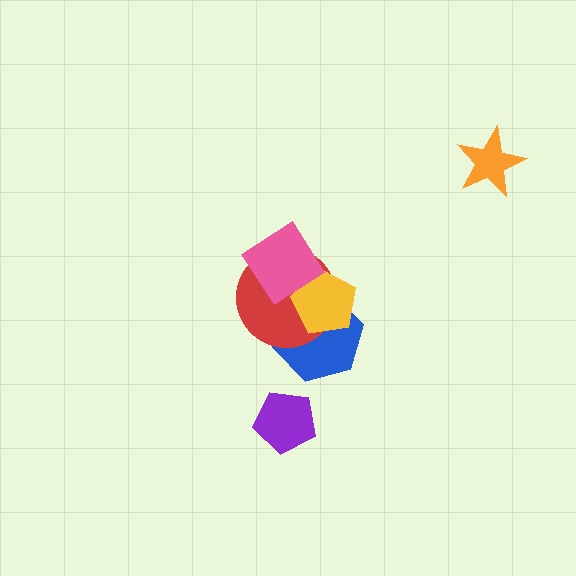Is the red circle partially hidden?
Yes, it is partially covered by another shape.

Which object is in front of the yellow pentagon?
The pink diamond is in front of the yellow pentagon.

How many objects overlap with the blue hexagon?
2 objects overlap with the blue hexagon.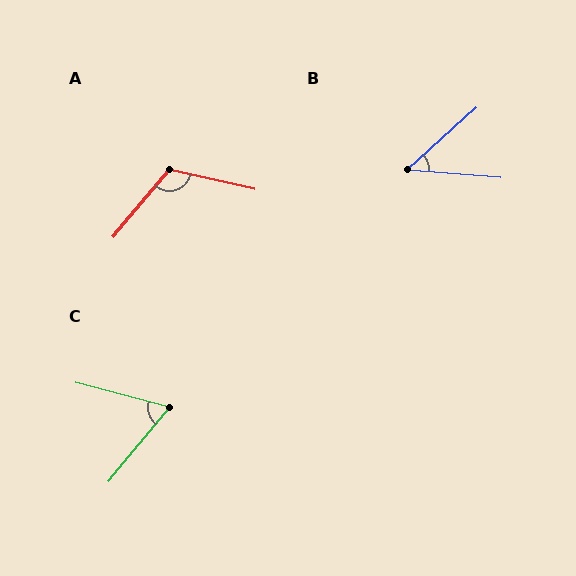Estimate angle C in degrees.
Approximately 66 degrees.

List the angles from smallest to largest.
B (47°), C (66°), A (117°).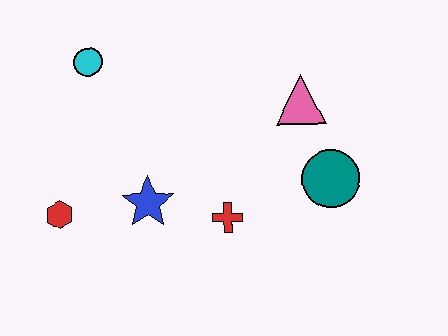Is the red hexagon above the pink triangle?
No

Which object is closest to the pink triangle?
The teal circle is closest to the pink triangle.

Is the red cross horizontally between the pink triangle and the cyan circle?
Yes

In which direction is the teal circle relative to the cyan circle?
The teal circle is to the right of the cyan circle.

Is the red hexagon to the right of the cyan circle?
No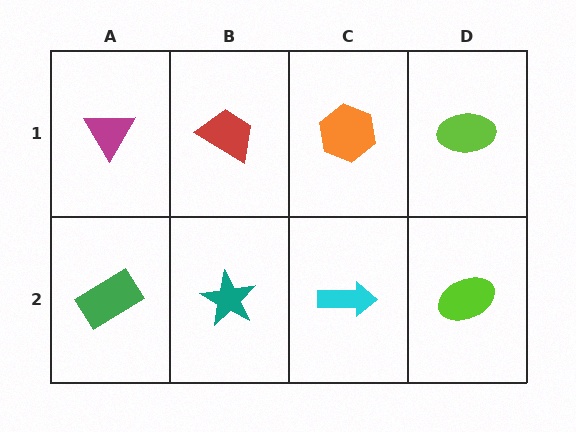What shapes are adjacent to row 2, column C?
An orange hexagon (row 1, column C), a teal star (row 2, column B), a lime ellipse (row 2, column D).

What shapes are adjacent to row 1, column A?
A green rectangle (row 2, column A), a red trapezoid (row 1, column B).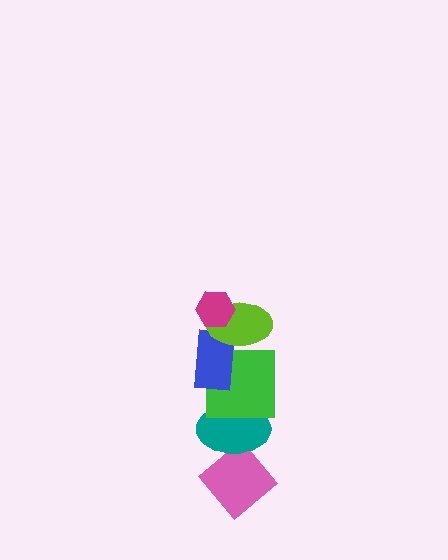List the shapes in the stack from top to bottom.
From top to bottom: the magenta hexagon, the lime ellipse, the blue rectangle, the green square, the teal ellipse, the pink diamond.